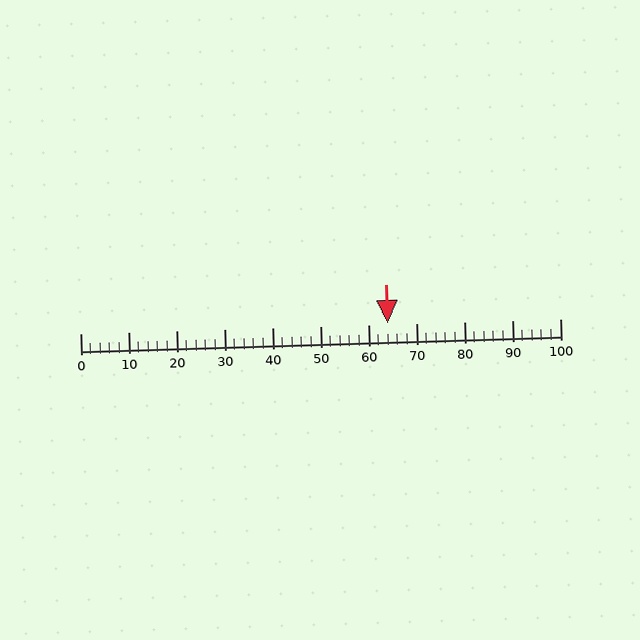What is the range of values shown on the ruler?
The ruler shows values from 0 to 100.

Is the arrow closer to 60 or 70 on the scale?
The arrow is closer to 60.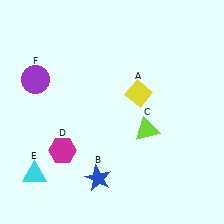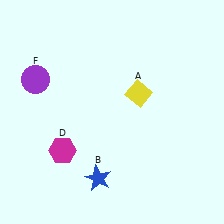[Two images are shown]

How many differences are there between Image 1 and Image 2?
There are 2 differences between the two images.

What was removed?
The lime triangle (C), the cyan triangle (E) were removed in Image 2.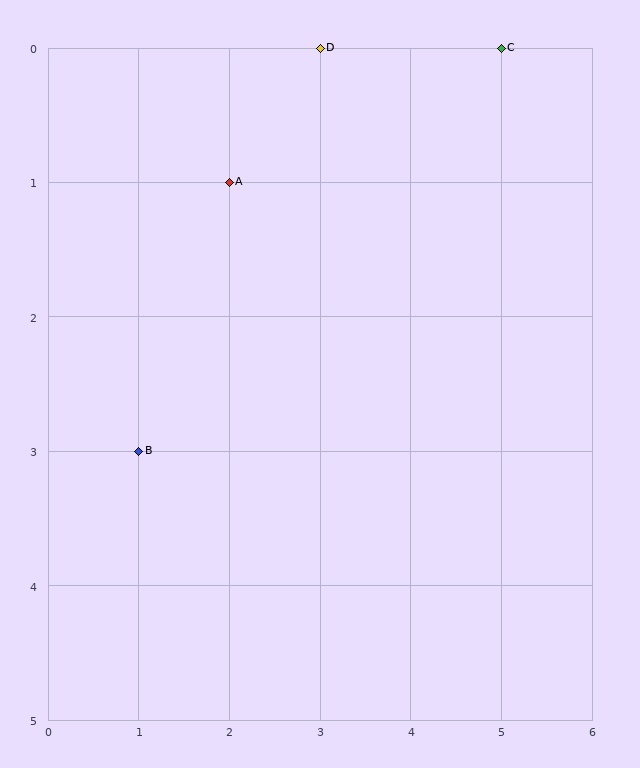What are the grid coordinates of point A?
Point A is at grid coordinates (2, 1).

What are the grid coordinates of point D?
Point D is at grid coordinates (3, 0).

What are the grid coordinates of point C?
Point C is at grid coordinates (5, 0).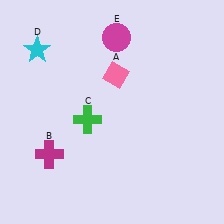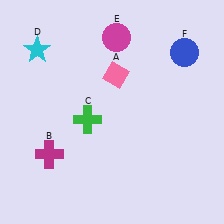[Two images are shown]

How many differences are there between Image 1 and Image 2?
There is 1 difference between the two images.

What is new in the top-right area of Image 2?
A blue circle (F) was added in the top-right area of Image 2.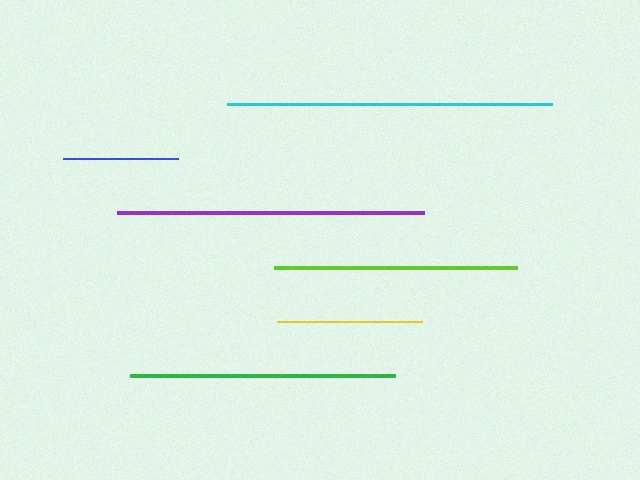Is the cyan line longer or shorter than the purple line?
The cyan line is longer than the purple line.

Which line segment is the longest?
The cyan line is the longest at approximately 325 pixels.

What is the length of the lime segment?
The lime segment is approximately 243 pixels long.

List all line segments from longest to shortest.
From longest to shortest: cyan, purple, green, lime, yellow, blue.